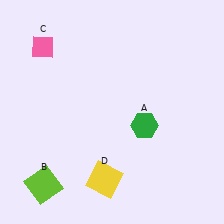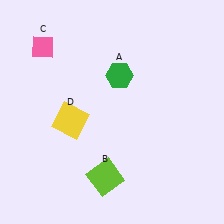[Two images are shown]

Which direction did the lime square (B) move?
The lime square (B) moved right.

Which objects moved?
The objects that moved are: the green hexagon (A), the lime square (B), the yellow square (D).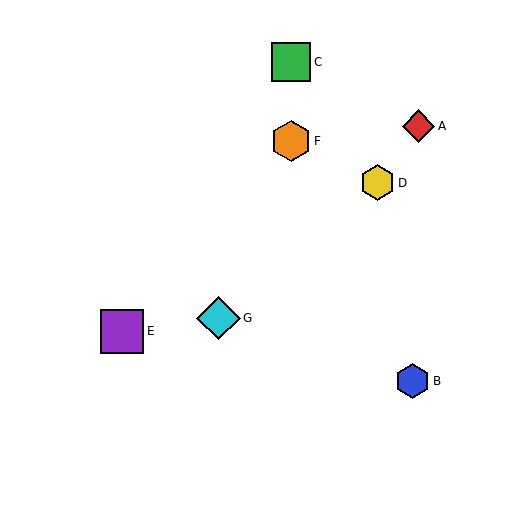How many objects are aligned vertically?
2 objects (C, F) are aligned vertically.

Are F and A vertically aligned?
No, F is at x≈291 and A is at x≈418.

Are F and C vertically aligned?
Yes, both are at x≈291.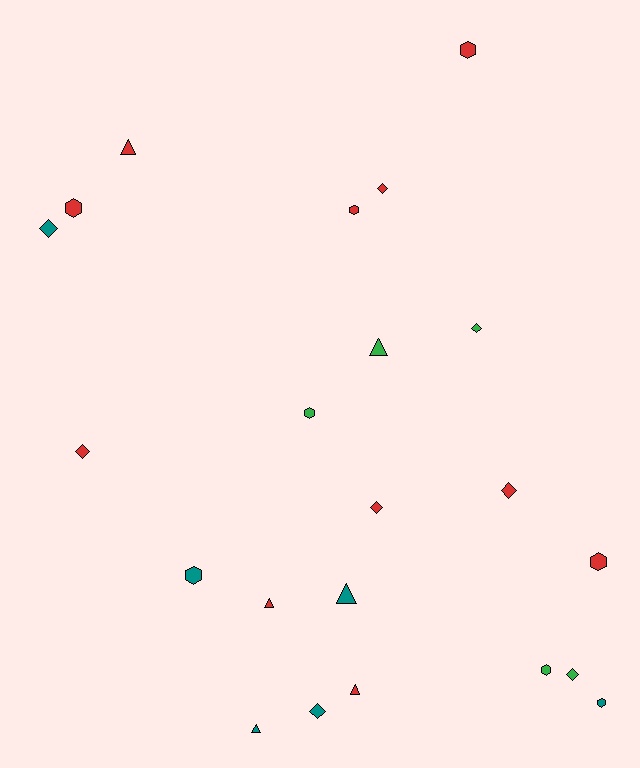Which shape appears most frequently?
Diamond, with 8 objects.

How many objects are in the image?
There are 22 objects.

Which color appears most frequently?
Red, with 11 objects.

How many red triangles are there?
There are 3 red triangles.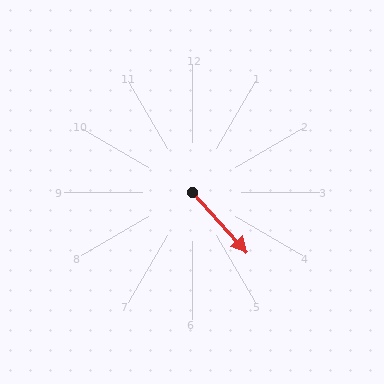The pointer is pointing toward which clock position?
Roughly 5 o'clock.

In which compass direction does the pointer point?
Southeast.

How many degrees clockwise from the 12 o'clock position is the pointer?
Approximately 138 degrees.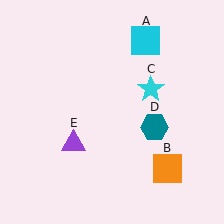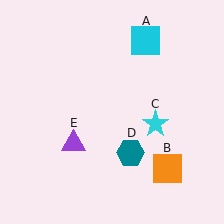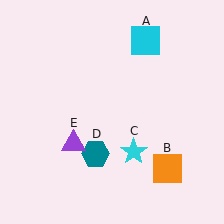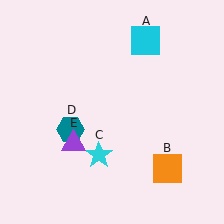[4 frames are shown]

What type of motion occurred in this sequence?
The cyan star (object C), teal hexagon (object D) rotated clockwise around the center of the scene.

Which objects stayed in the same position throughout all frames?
Cyan square (object A) and orange square (object B) and purple triangle (object E) remained stationary.